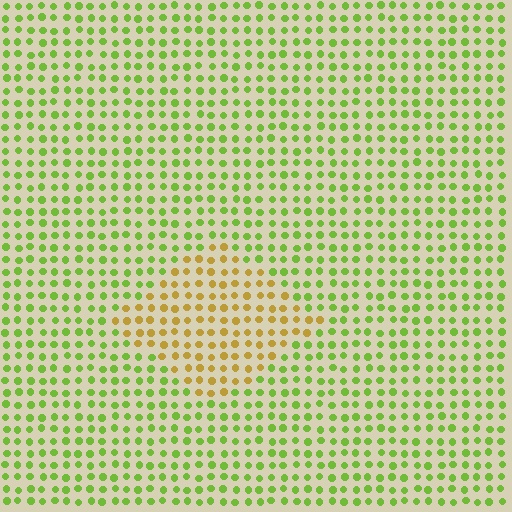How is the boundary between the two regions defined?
The boundary is defined purely by a slight shift in hue (about 48 degrees). Spacing, size, and orientation are identical on both sides.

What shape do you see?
I see a diamond.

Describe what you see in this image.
The image is filled with small lime elements in a uniform arrangement. A diamond-shaped region is visible where the elements are tinted to a slightly different hue, forming a subtle color boundary.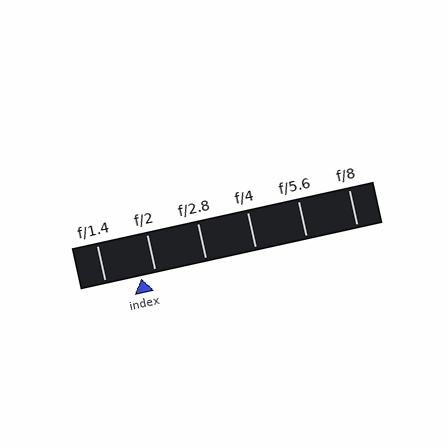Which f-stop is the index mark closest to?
The index mark is closest to f/2.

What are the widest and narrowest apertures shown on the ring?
The widest aperture shown is f/1.4 and the narrowest is f/8.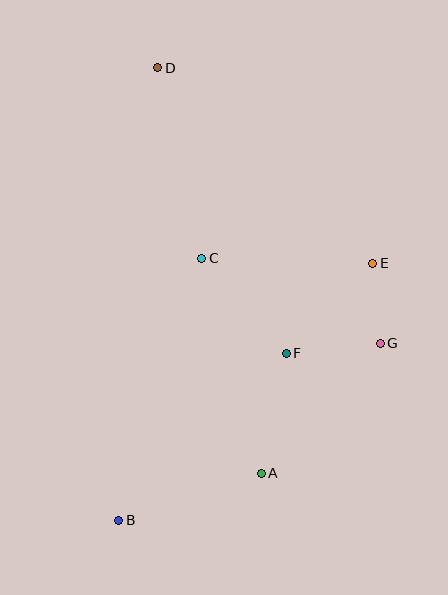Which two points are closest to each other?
Points E and G are closest to each other.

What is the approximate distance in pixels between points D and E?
The distance between D and E is approximately 291 pixels.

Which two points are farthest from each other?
Points B and D are farthest from each other.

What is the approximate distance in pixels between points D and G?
The distance between D and G is approximately 354 pixels.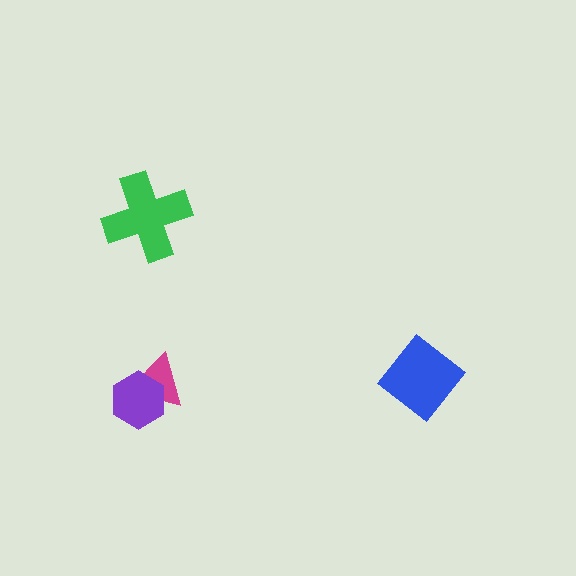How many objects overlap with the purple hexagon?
1 object overlaps with the purple hexagon.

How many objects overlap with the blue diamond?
0 objects overlap with the blue diamond.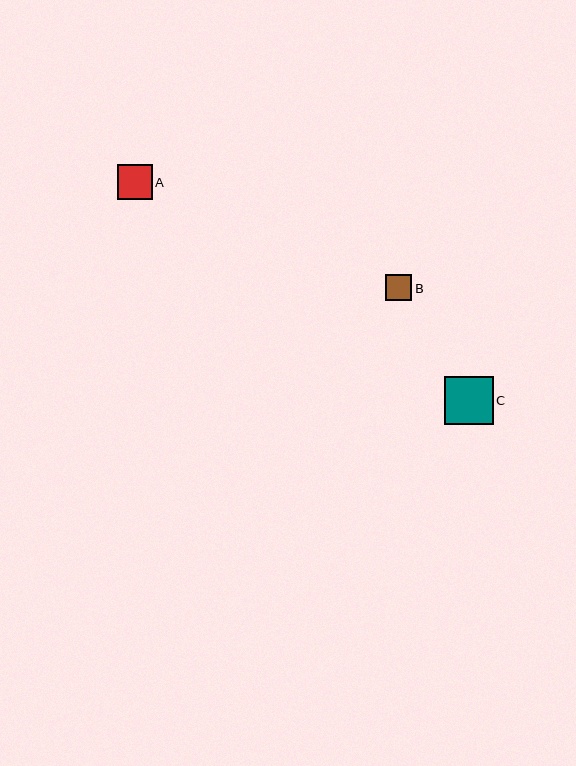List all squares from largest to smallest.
From largest to smallest: C, A, B.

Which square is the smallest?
Square B is the smallest with a size of approximately 27 pixels.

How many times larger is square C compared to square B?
Square C is approximately 1.8 times the size of square B.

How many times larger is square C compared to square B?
Square C is approximately 1.8 times the size of square B.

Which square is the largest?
Square C is the largest with a size of approximately 48 pixels.